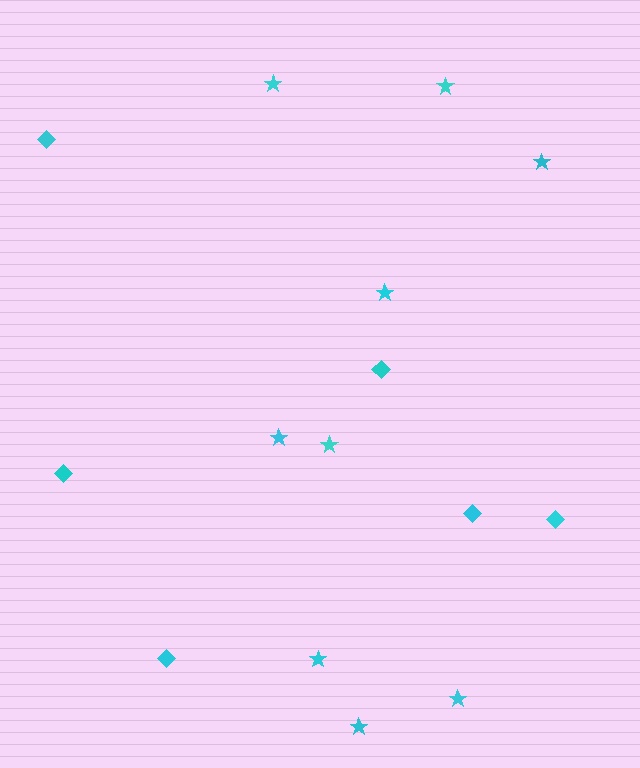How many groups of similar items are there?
There are 2 groups: one group of diamonds (6) and one group of stars (9).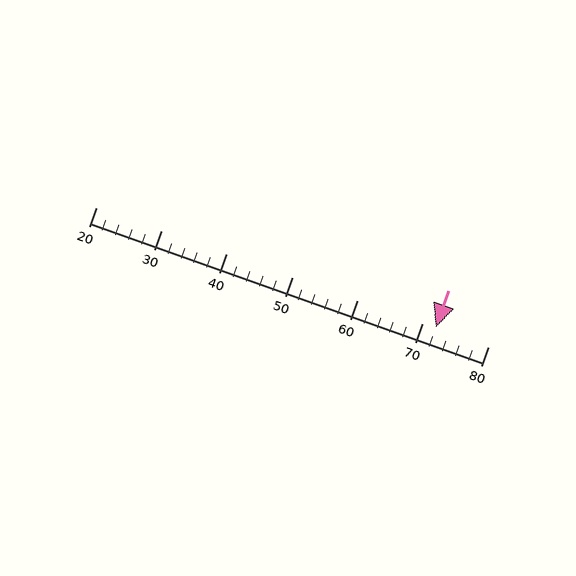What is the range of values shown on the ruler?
The ruler shows values from 20 to 80.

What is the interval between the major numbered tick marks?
The major tick marks are spaced 10 units apart.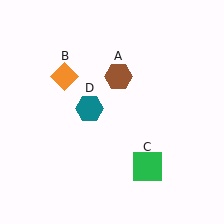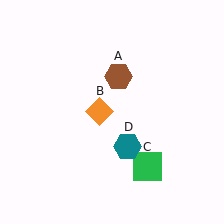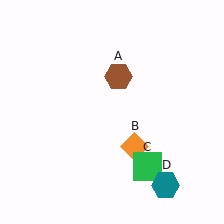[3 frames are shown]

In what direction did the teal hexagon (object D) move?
The teal hexagon (object D) moved down and to the right.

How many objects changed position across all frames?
2 objects changed position: orange diamond (object B), teal hexagon (object D).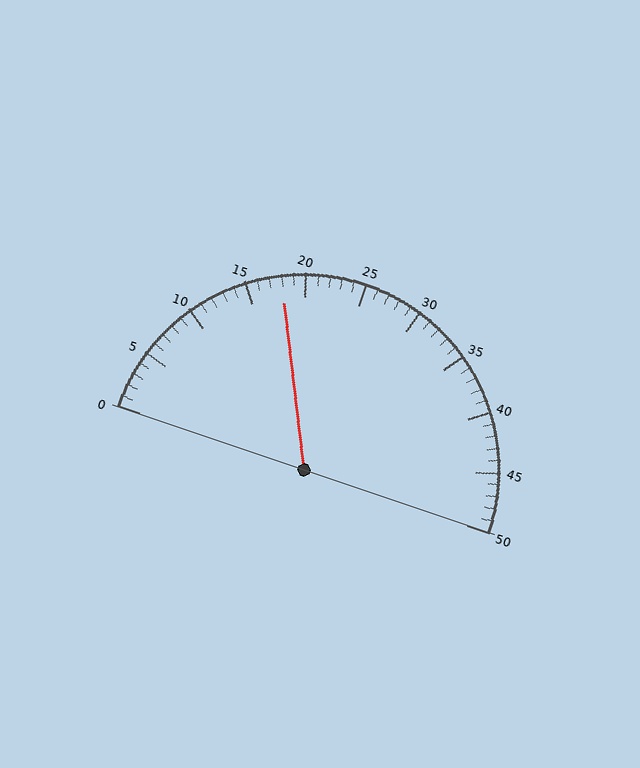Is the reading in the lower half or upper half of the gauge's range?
The reading is in the lower half of the range (0 to 50).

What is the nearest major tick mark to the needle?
The nearest major tick mark is 20.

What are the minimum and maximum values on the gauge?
The gauge ranges from 0 to 50.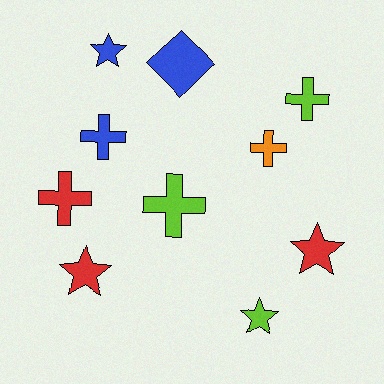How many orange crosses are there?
There is 1 orange cross.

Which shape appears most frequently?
Cross, with 5 objects.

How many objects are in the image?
There are 10 objects.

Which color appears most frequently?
Red, with 3 objects.